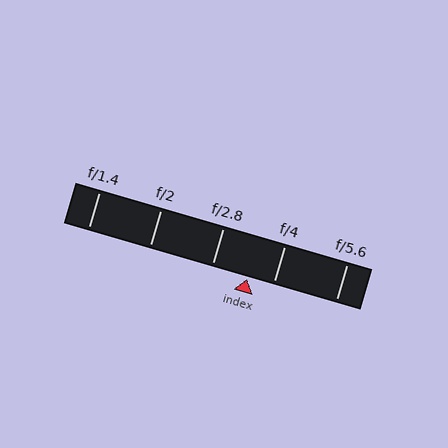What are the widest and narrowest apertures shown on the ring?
The widest aperture shown is f/1.4 and the narrowest is f/5.6.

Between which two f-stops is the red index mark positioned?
The index mark is between f/2.8 and f/4.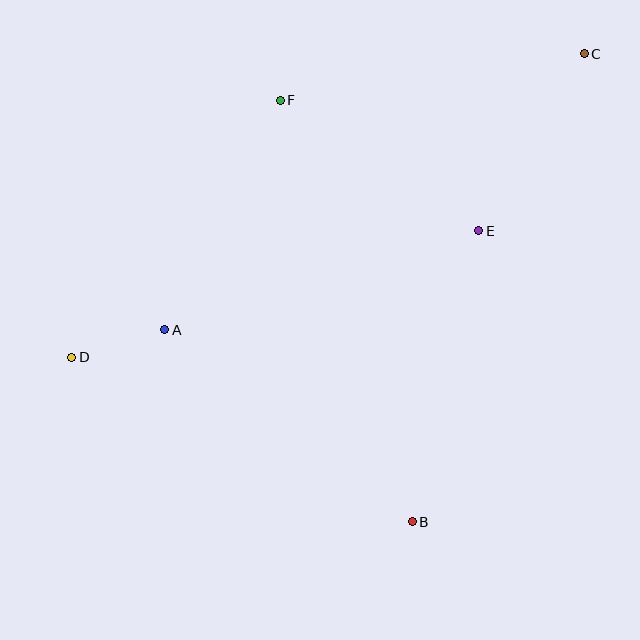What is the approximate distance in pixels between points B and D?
The distance between B and D is approximately 378 pixels.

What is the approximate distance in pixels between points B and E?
The distance between B and E is approximately 299 pixels.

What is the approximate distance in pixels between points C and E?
The distance between C and E is approximately 206 pixels.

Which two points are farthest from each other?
Points C and D are farthest from each other.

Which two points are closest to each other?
Points A and D are closest to each other.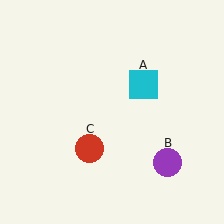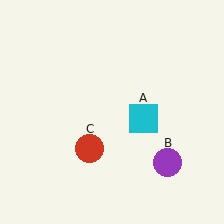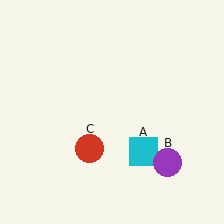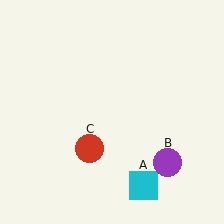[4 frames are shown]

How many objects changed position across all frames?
1 object changed position: cyan square (object A).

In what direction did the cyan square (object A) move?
The cyan square (object A) moved down.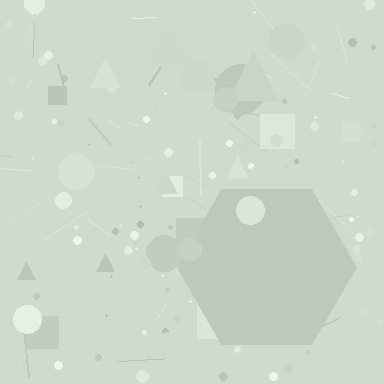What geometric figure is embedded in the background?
A hexagon is embedded in the background.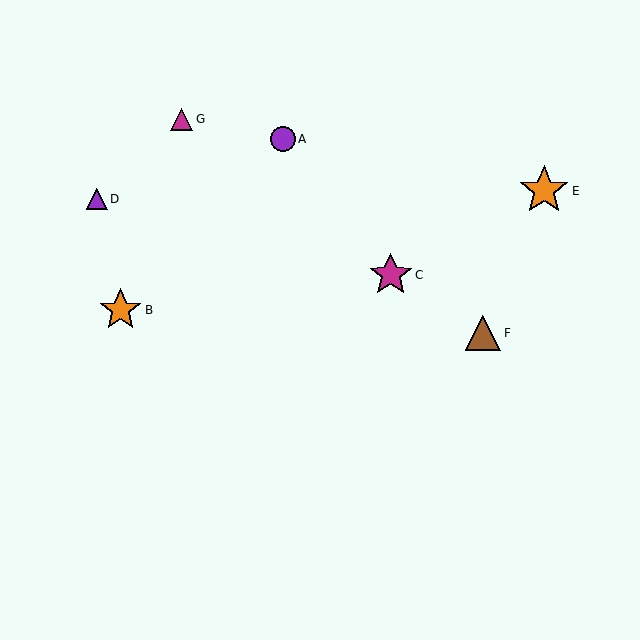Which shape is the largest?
The orange star (labeled E) is the largest.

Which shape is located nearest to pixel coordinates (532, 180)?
The orange star (labeled E) at (544, 191) is nearest to that location.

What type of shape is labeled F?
Shape F is a brown triangle.